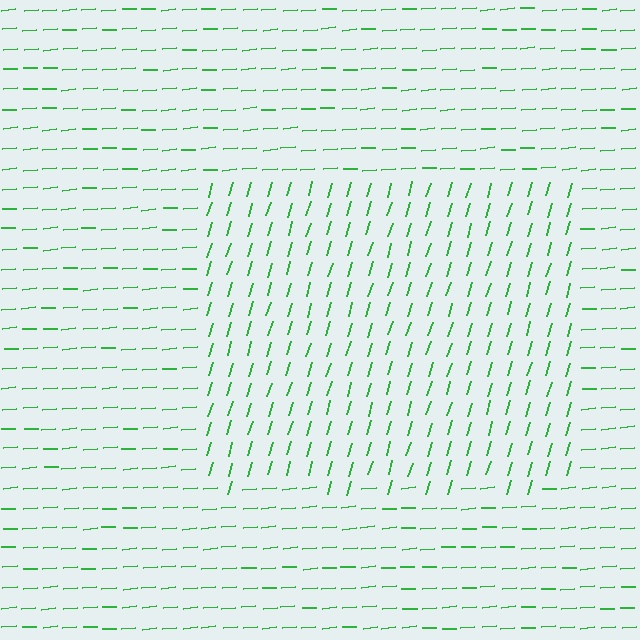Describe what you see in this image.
The image is filled with small green line segments. A rectangle region in the image has lines oriented differently from the surrounding lines, creating a visible texture boundary.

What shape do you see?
I see a rectangle.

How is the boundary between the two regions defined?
The boundary is defined purely by a change in line orientation (approximately 69 degrees difference). All lines are the same color and thickness.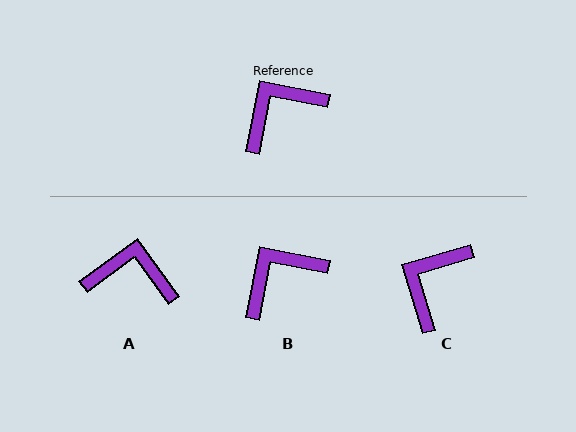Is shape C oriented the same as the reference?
No, it is off by about 28 degrees.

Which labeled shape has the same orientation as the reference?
B.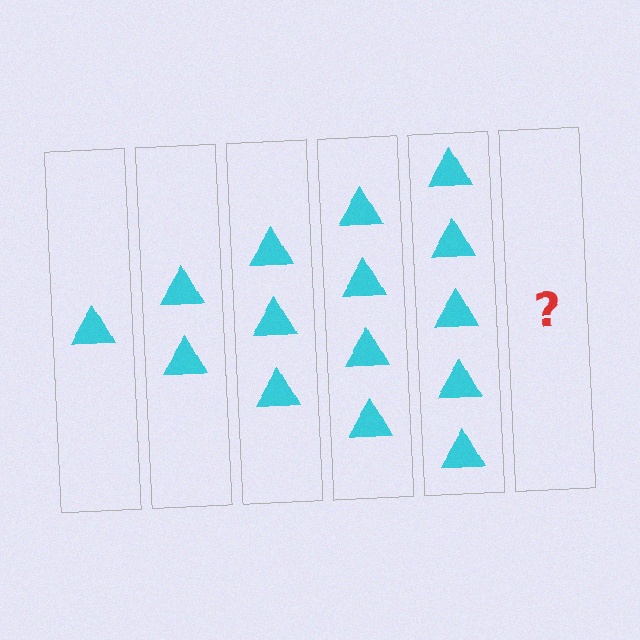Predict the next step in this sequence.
The next step is 6 triangles.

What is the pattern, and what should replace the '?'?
The pattern is that each step adds one more triangle. The '?' should be 6 triangles.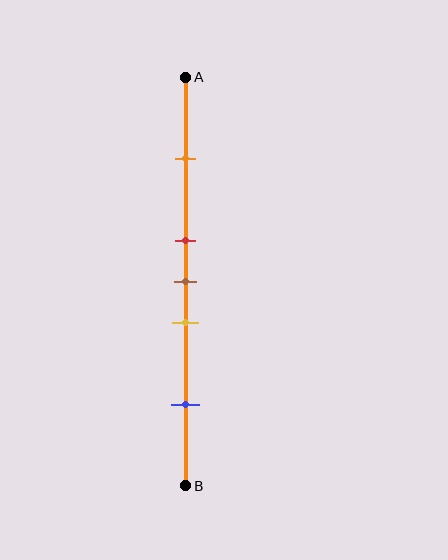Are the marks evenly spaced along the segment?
No, the marks are not evenly spaced.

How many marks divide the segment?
There are 5 marks dividing the segment.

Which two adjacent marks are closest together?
The red and brown marks are the closest adjacent pair.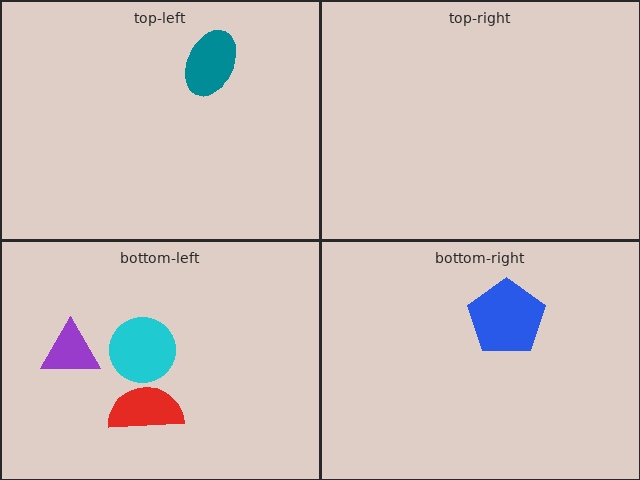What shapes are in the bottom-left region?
The purple triangle, the cyan circle, the red semicircle.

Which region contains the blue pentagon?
The bottom-right region.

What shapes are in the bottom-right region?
The blue pentagon.